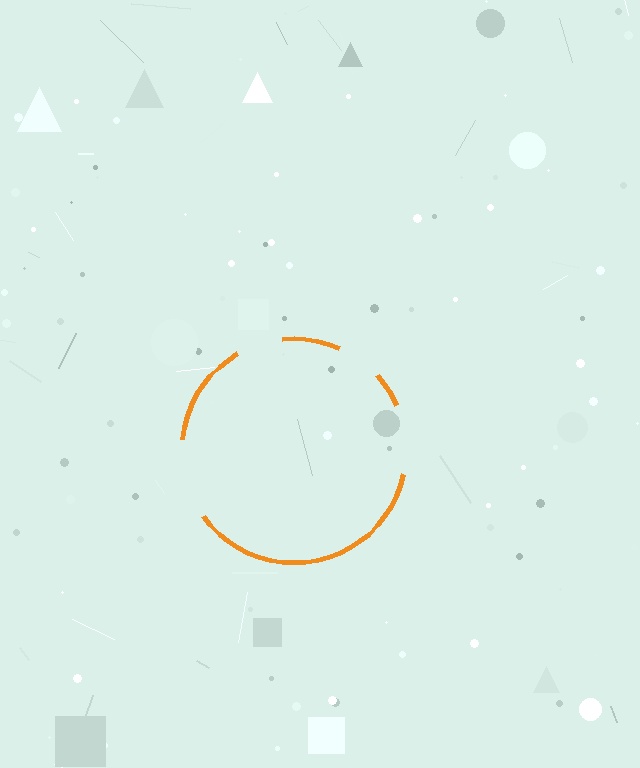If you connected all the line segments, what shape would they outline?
They would outline a circle.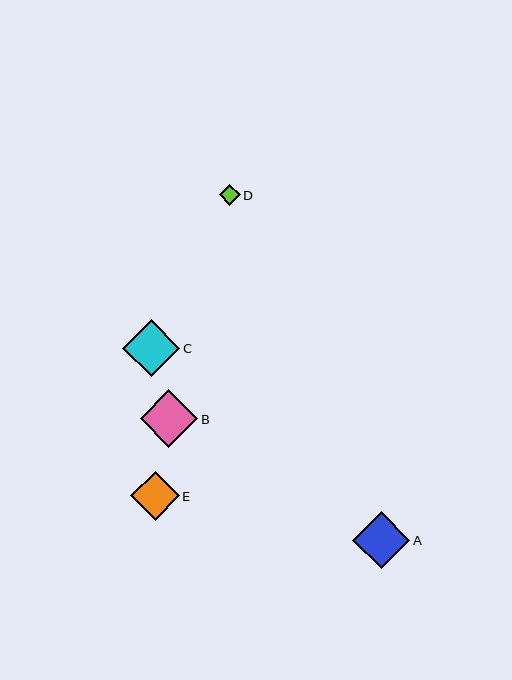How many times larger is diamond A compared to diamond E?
Diamond A is approximately 1.2 times the size of diamond E.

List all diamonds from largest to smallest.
From largest to smallest: C, B, A, E, D.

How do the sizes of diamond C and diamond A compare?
Diamond C and diamond A are approximately the same size.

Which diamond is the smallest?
Diamond D is the smallest with a size of approximately 21 pixels.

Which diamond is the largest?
Diamond C is the largest with a size of approximately 57 pixels.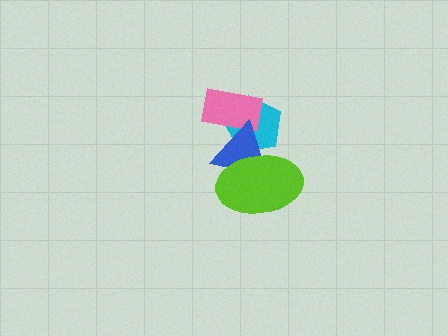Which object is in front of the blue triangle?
The lime ellipse is in front of the blue triangle.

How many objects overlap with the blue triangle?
3 objects overlap with the blue triangle.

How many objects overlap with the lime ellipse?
2 objects overlap with the lime ellipse.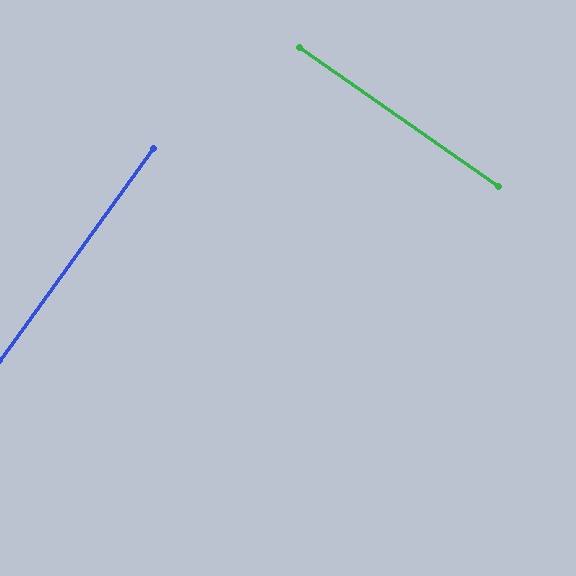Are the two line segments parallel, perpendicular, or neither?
Perpendicular — they meet at approximately 89°.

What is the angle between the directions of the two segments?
Approximately 89 degrees.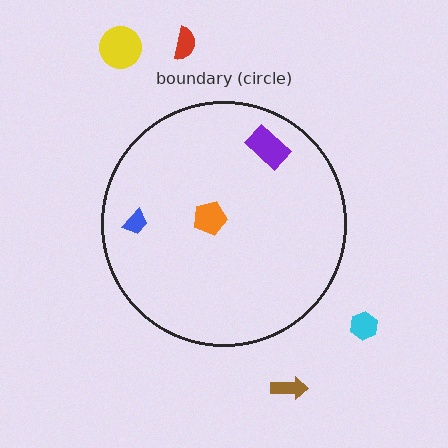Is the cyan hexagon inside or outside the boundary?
Outside.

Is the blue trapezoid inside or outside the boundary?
Inside.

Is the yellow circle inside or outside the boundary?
Outside.